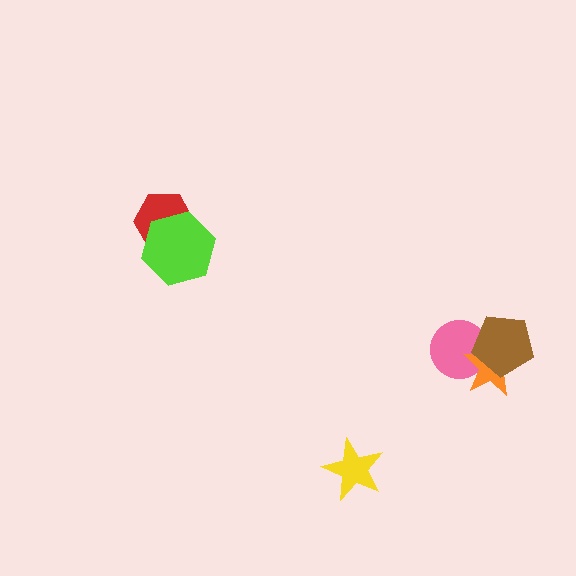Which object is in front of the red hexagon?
The lime hexagon is in front of the red hexagon.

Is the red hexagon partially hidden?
Yes, it is partially covered by another shape.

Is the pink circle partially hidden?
Yes, it is partially covered by another shape.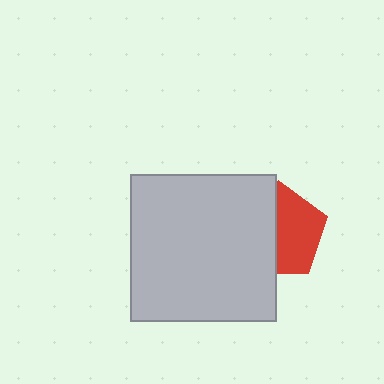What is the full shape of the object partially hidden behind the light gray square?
The partially hidden object is a red pentagon.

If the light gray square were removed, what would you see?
You would see the complete red pentagon.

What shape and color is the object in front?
The object in front is a light gray square.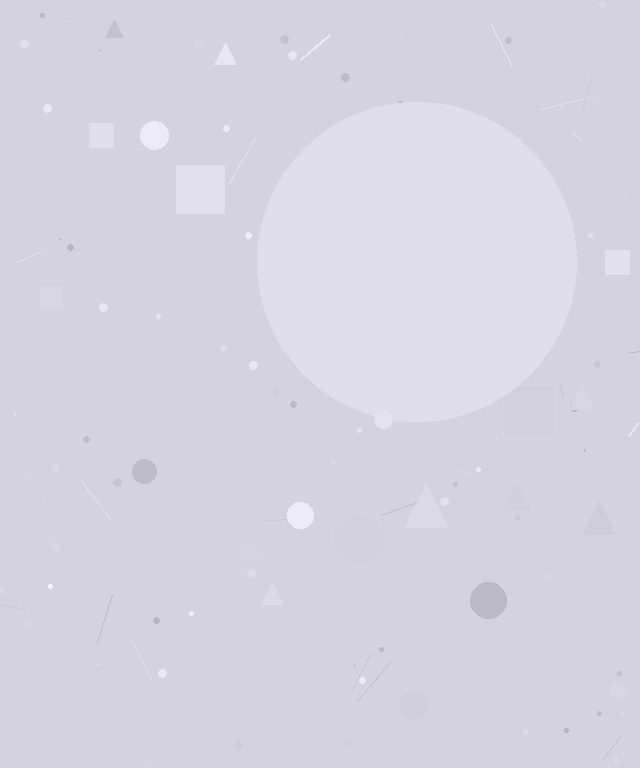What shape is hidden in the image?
A circle is hidden in the image.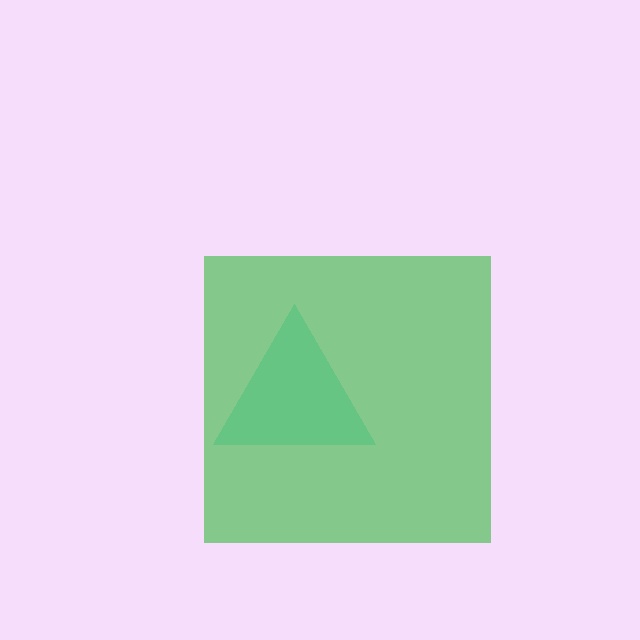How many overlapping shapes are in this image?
There are 2 overlapping shapes in the image.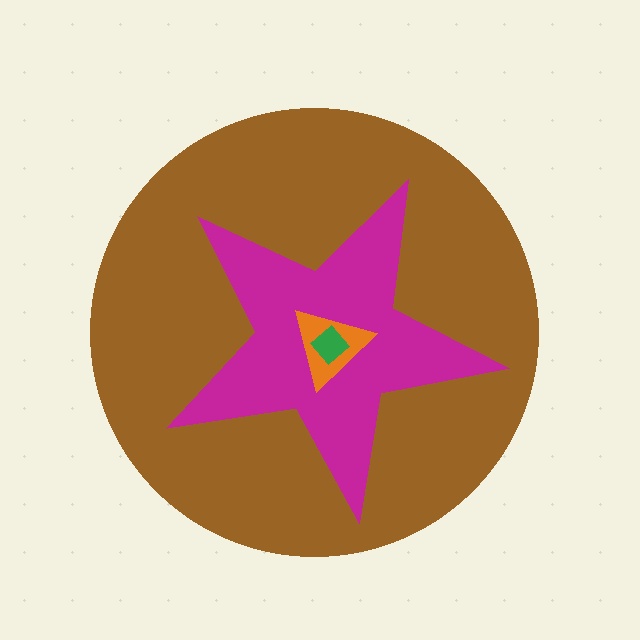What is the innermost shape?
The green diamond.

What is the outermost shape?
The brown circle.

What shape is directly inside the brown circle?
The magenta star.